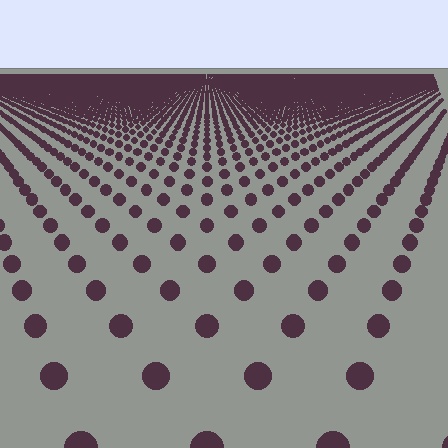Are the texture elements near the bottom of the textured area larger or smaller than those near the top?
Larger. Near the bottom, elements are closer to the viewer and appear at a bigger on-screen size.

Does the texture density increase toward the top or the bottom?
Density increases toward the top.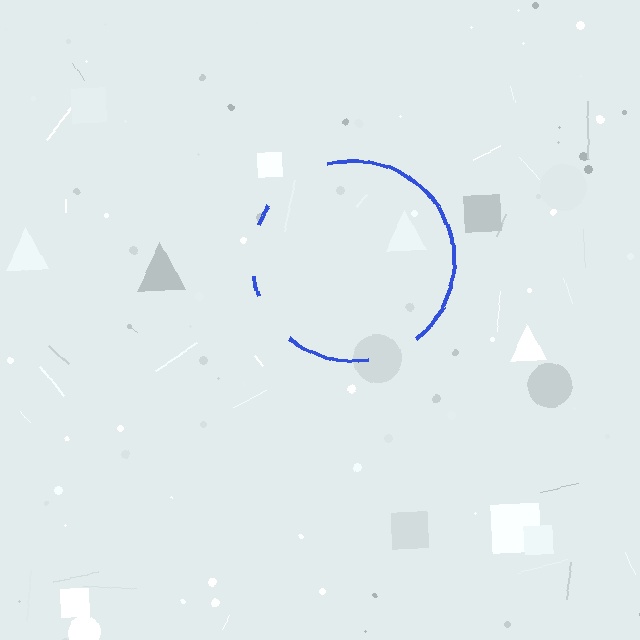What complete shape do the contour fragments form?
The contour fragments form a circle.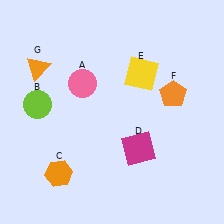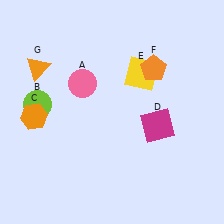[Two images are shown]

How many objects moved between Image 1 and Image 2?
3 objects moved between the two images.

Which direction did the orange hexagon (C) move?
The orange hexagon (C) moved up.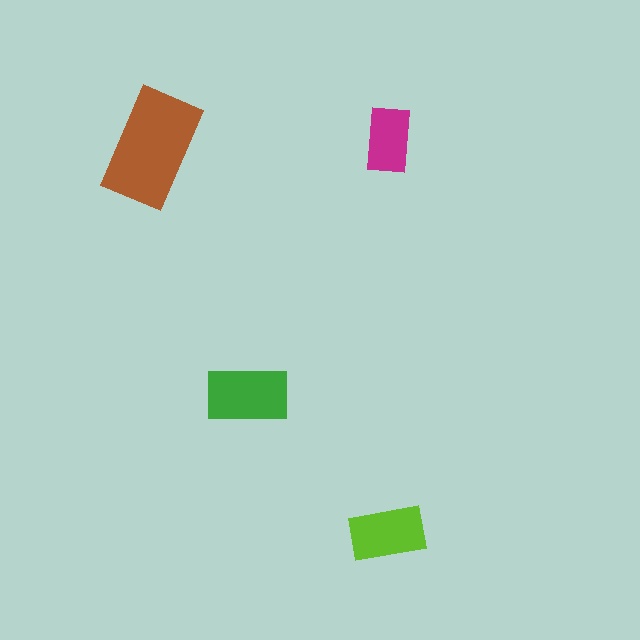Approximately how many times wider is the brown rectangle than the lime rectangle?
About 1.5 times wider.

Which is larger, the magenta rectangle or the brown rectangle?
The brown one.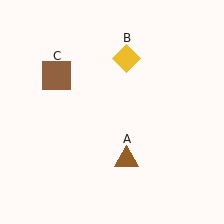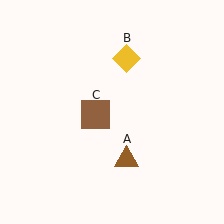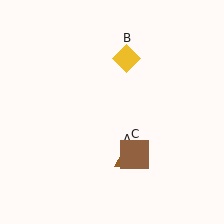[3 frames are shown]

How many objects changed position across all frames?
1 object changed position: brown square (object C).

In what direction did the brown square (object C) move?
The brown square (object C) moved down and to the right.